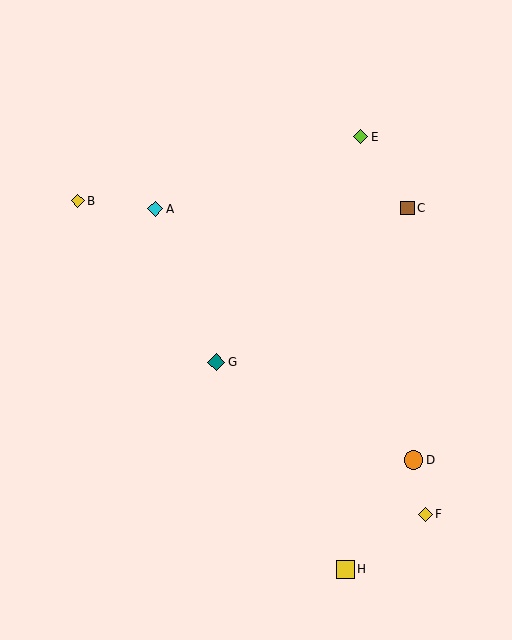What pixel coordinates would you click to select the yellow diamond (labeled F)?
Click at (425, 514) to select the yellow diamond F.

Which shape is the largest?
The orange circle (labeled D) is the largest.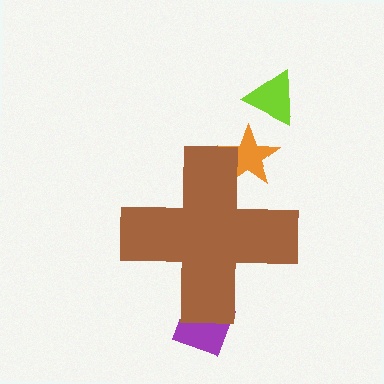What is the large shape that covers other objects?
A brown cross.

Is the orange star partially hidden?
Yes, the orange star is partially hidden behind the brown cross.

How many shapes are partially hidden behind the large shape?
2 shapes are partially hidden.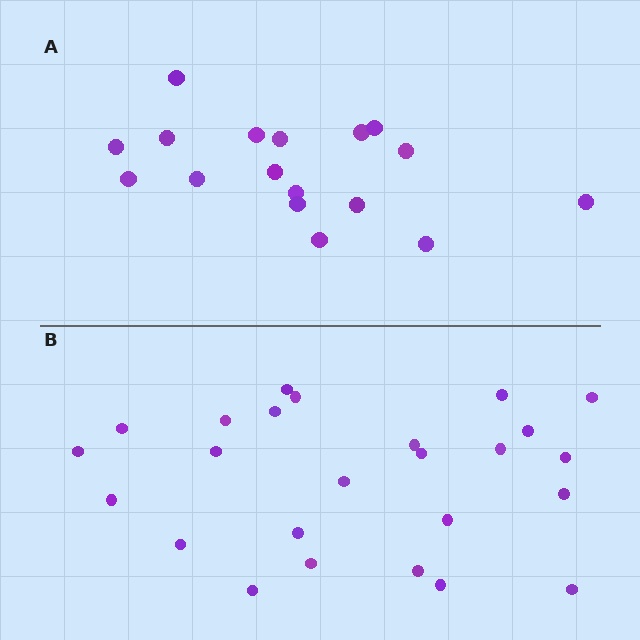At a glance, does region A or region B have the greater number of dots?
Region B (the bottom region) has more dots.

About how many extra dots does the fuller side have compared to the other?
Region B has roughly 8 or so more dots than region A.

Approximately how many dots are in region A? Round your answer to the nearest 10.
About 20 dots. (The exact count is 17, which rounds to 20.)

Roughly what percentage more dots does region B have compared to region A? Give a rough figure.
About 45% more.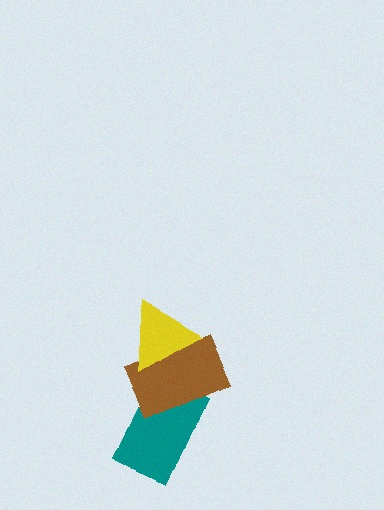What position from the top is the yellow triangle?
The yellow triangle is 1st from the top.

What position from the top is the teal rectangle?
The teal rectangle is 3rd from the top.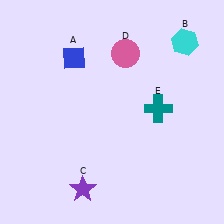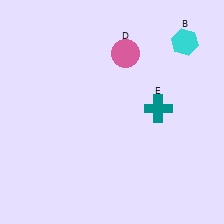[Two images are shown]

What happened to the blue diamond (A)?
The blue diamond (A) was removed in Image 2. It was in the top-left area of Image 1.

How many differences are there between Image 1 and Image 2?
There are 2 differences between the two images.